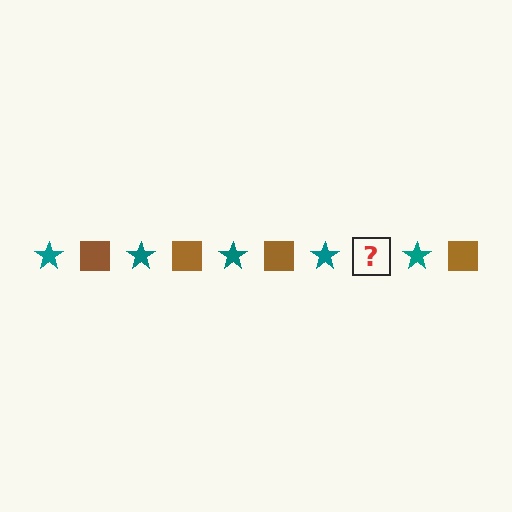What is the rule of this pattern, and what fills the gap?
The rule is that the pattern alternates between teal star and brown square. The gap should be filled with a brown square.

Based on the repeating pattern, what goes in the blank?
The blank should be a brown square.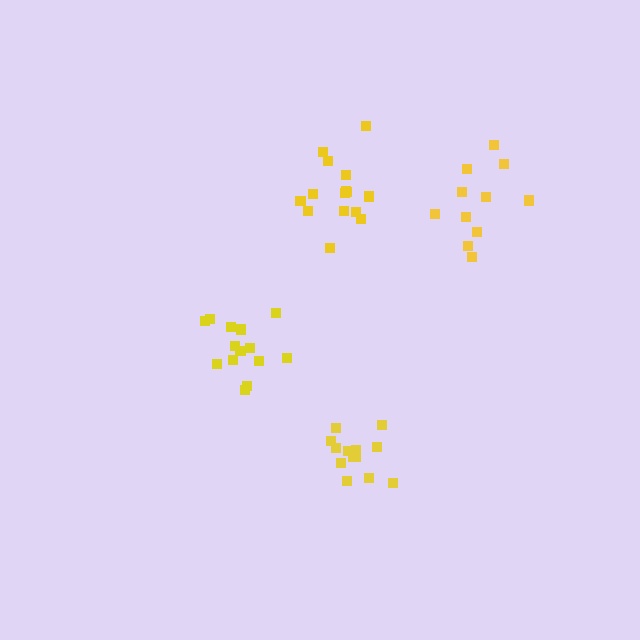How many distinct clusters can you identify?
There are 4 distinct clusters.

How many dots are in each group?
Group 1: 15 dots, Group 2: 13 dots, Group 3: 11 dots, Group 4: 14 dots (53 total).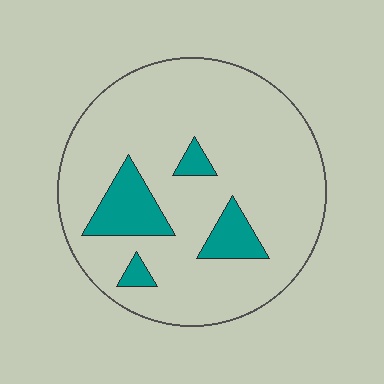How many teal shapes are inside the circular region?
4.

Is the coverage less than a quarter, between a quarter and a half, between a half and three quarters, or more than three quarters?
Less than a quarter.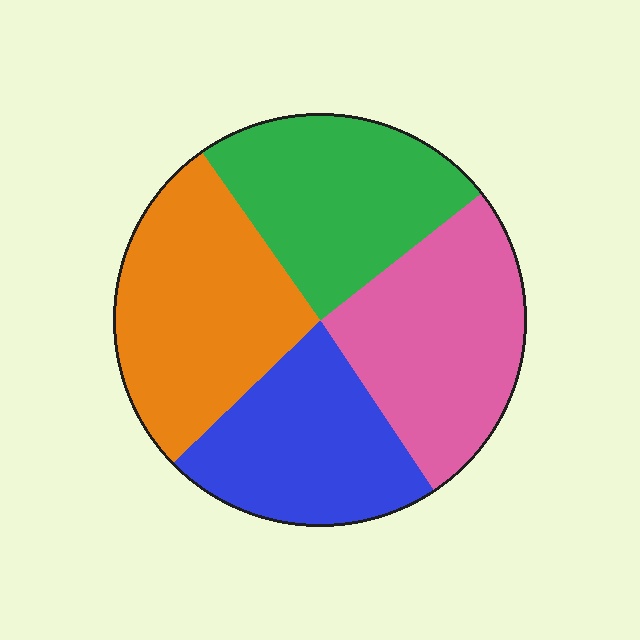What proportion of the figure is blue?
Blue covers about 20% of the figure.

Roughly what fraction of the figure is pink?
Pink takes up between a quarter and a half of the figure.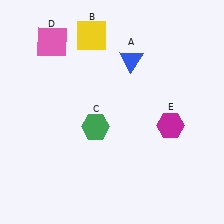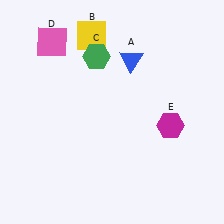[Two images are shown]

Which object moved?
The green hexagon (C) moved up.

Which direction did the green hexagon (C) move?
The green hexagon (C) moved up.